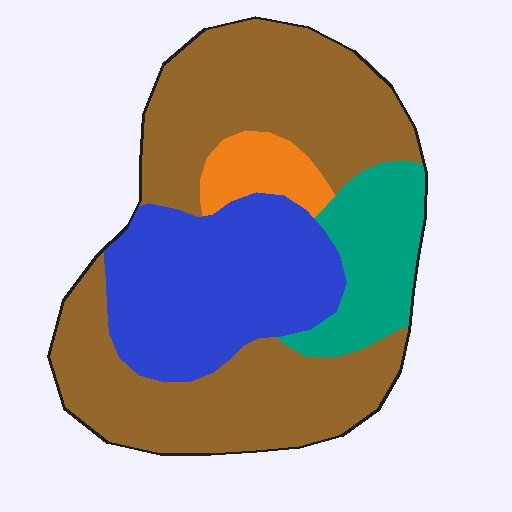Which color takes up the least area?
Orange, at roughly 5%.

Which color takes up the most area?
Brown, at roughly 55%.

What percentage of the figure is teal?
Teal takes up about one eighth (1/8) of the figure.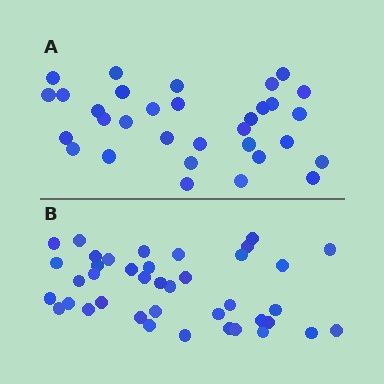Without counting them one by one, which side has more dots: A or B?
Region B (the bottom region) has more dots.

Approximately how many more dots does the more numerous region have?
Region B has roughly 8 or so more dots than region A.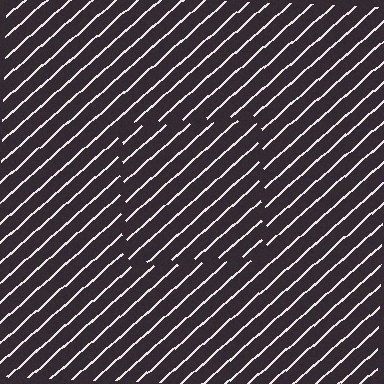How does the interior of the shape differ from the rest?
The interior of the shape contains the same grating, shifted by half a period — the contour is defined by the phase discontinuity where line-ends from the inner and outer gratings abut.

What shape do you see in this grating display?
An illusory square. The interior of the shape contains the same grating, shifted by half a period — the contour is defined by the phase discontinuity where line-ends from the inner and outer gratings abut.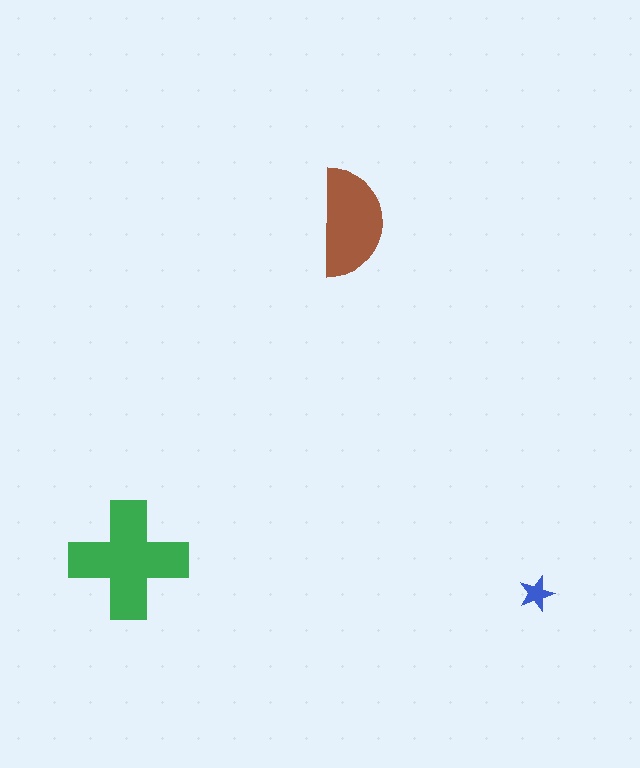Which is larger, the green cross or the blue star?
The green cross.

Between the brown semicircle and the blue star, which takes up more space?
The brown semicircle.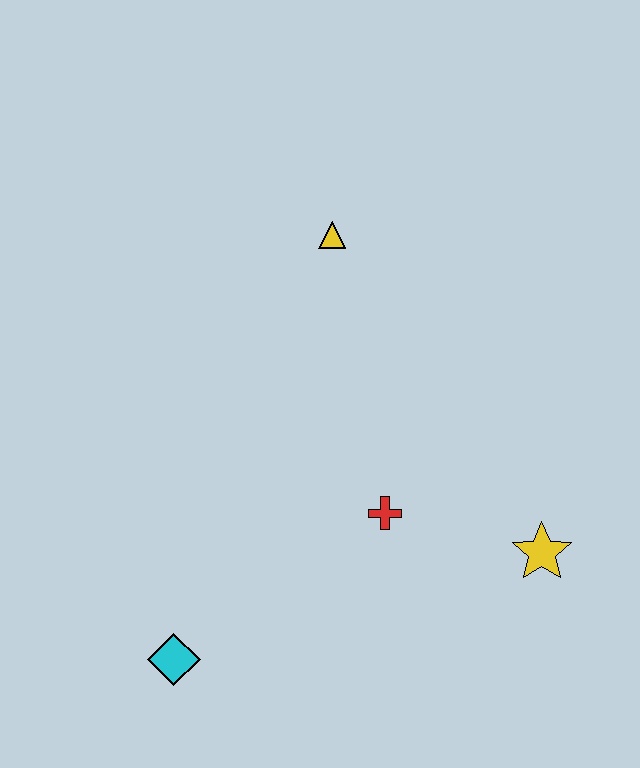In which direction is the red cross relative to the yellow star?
The red cross is to the left of the yellow star.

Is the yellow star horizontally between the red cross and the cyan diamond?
No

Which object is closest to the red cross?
The yellow star is closest to the red cross.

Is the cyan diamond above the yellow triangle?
No